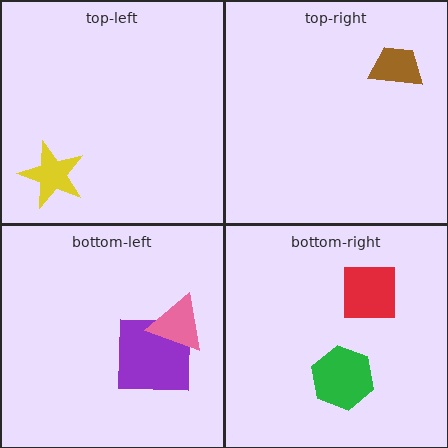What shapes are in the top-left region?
The yellow star.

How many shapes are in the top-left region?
1.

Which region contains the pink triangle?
The bottom-left region.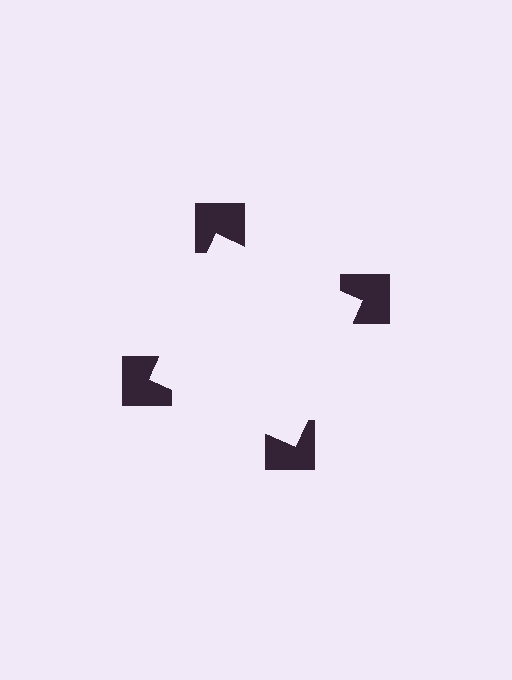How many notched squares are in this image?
There are 4 — one at each vertex of the illusory square.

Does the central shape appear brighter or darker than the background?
It typically appears slightly brighter than the background, even though no actual brightness change is drawn.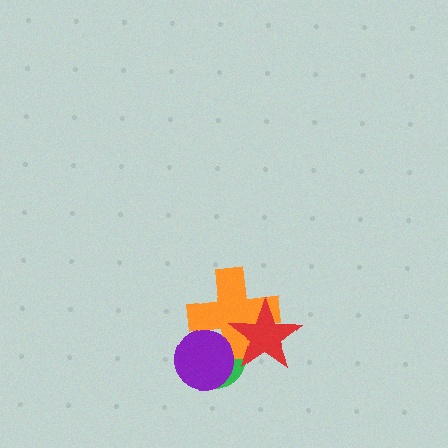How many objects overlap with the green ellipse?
3 objects overlap with the green ellipse.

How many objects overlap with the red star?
2 objects overlap with the red star.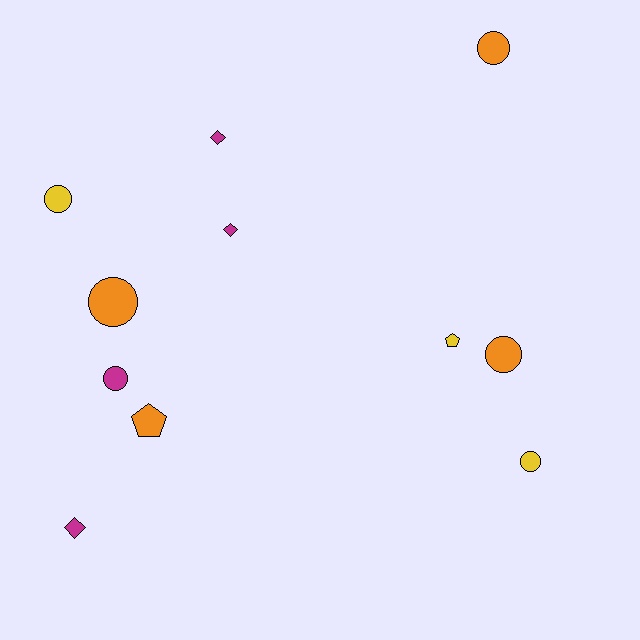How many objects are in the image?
There are 11 objects.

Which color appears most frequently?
Orange, with 4 objects.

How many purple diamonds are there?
There are no purple diamonds.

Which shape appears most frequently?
Circle, with 6 objects.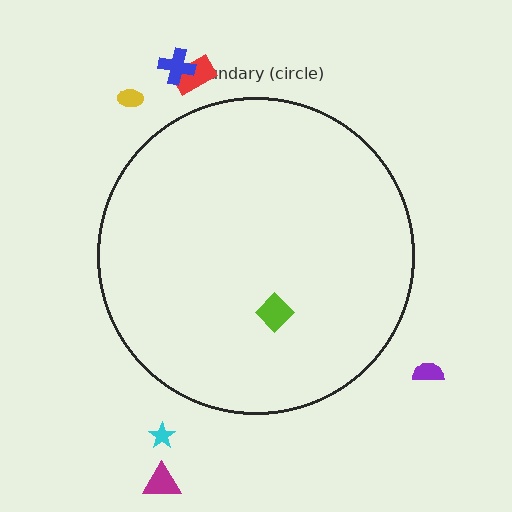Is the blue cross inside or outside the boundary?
Outside.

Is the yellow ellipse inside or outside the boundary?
Outside.